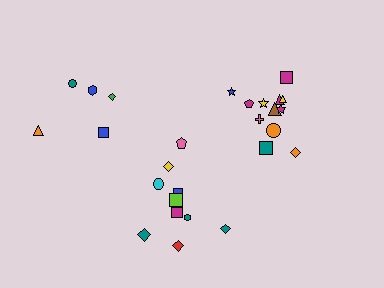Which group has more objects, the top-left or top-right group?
The top-right group.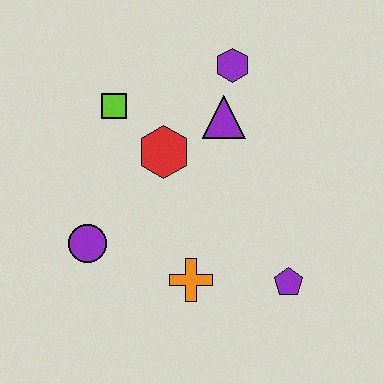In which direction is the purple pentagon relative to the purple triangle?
The purple pentagon is below the purple triangle.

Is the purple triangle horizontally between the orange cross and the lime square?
No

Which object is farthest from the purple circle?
The purple hexagon is farthest from the purple circle.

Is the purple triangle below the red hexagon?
No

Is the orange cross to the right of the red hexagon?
Yes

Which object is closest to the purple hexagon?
The purple triangle is closest to the purple hexagon.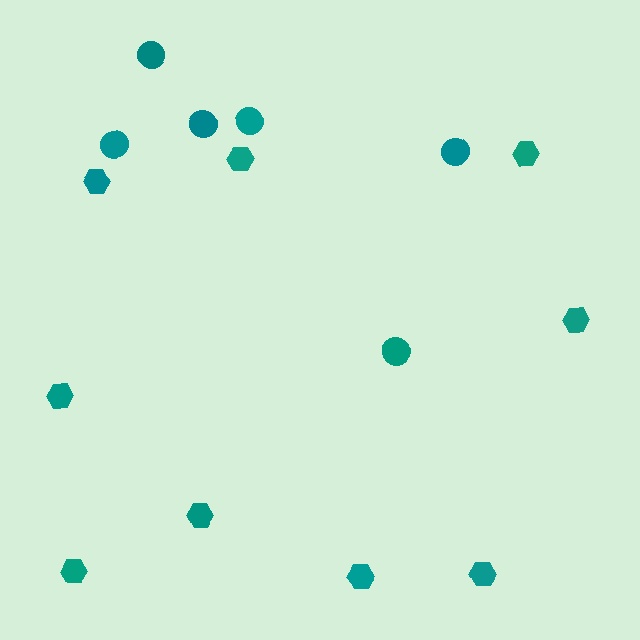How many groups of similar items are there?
There are 2 groups: one group of hexagons (9) and one group of circles (6).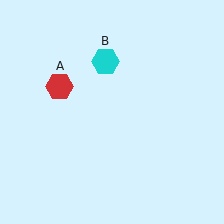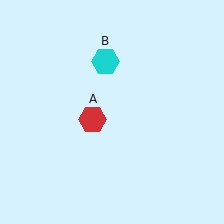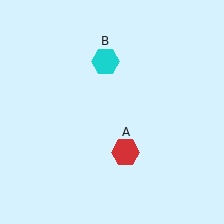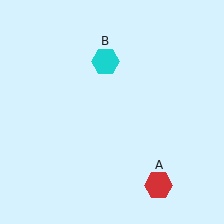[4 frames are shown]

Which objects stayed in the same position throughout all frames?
Cyan hexagon (object B) remained stationary.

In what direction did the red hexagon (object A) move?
The red hexagon (object A) moved down and to the right.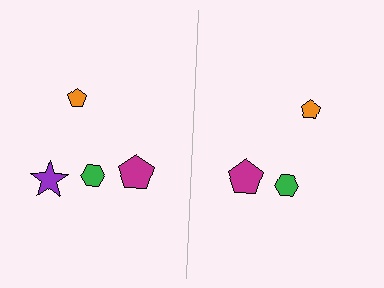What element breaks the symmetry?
A purple star is missing from the right side.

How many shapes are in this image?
There are 7 shapes in this image.